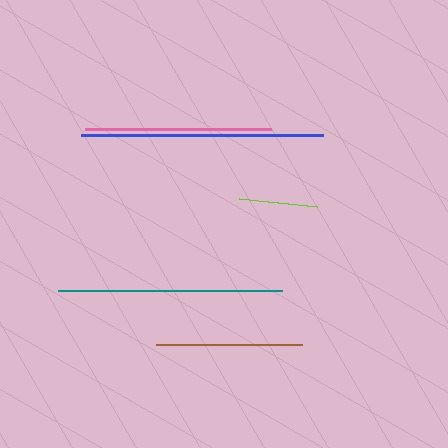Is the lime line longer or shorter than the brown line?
The brown line is longer than the lime line.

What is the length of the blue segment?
The blue segment is approximately 242 pixels long.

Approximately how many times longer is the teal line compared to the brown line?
The teal line is approximately 1.5 times the length of the brown line.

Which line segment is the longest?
The blue line is the longest at approximately 242 pixels.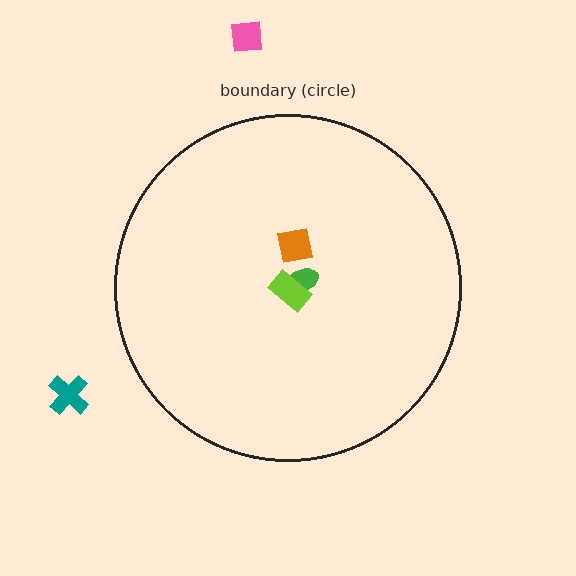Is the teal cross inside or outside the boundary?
Outside.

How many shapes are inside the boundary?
3 inside, 2 outside.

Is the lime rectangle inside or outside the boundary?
Inside.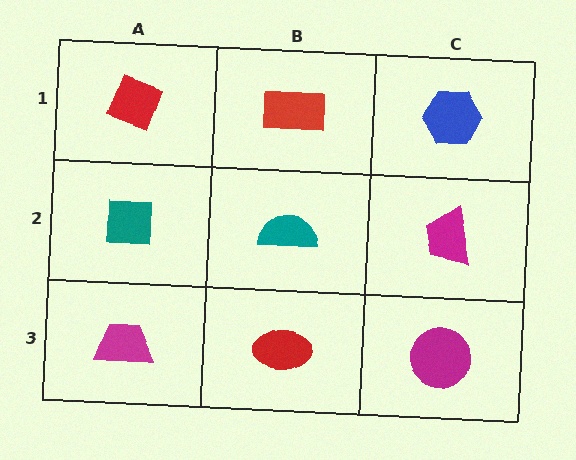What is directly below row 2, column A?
A magenta trapezoid.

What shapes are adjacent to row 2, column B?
A red rectangle (row 1, column B), a red ellipse (row 3, column B), a teal square (row 2, column A), a magenta trapezoid (row 2, column C).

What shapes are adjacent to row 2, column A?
A red diamond (row 1, column A), a magenta trapezoid (row 3, column A), a teal semicircle (row 2, column B).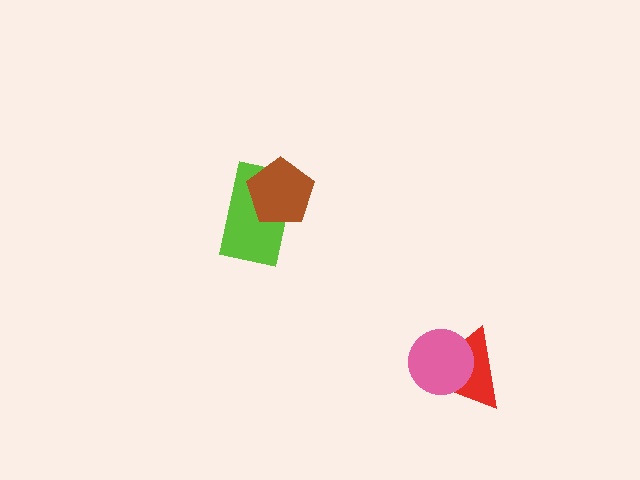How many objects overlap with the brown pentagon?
1 object overlaps with the brown pentagon.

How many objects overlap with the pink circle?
1 object overlaps with the pink circle.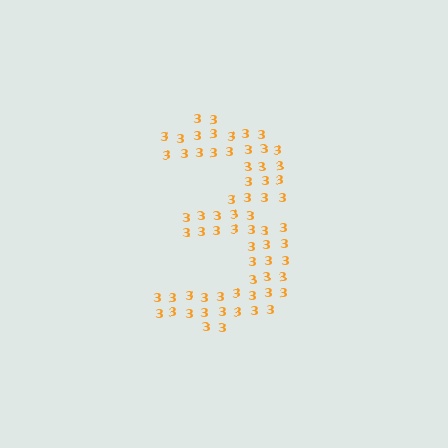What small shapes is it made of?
It is made of small digit 3's.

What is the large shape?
The large shape is the digit 3.